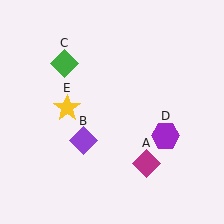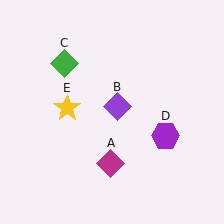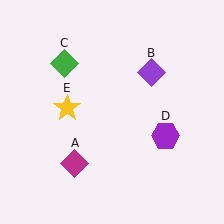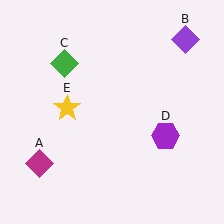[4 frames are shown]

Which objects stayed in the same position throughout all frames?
Green diamond (object C) and purple hexagon (object D) and yellow star (object E) remained stationary.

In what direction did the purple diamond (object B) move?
The purple diamond (object B) moved up and to the right.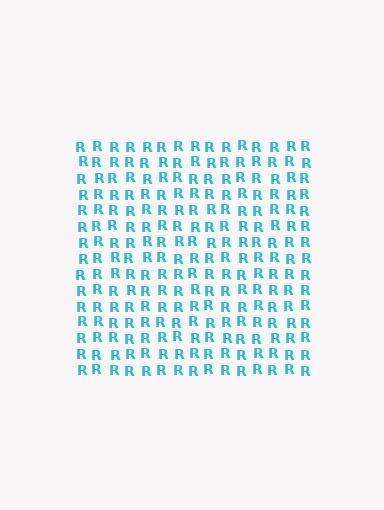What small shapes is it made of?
It is made of small letter R's.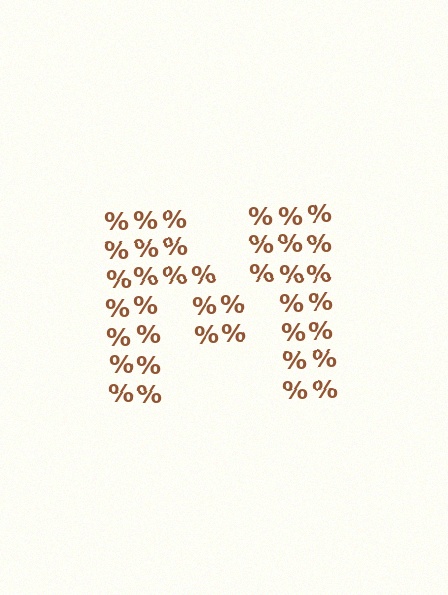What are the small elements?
The small elements are percent signs.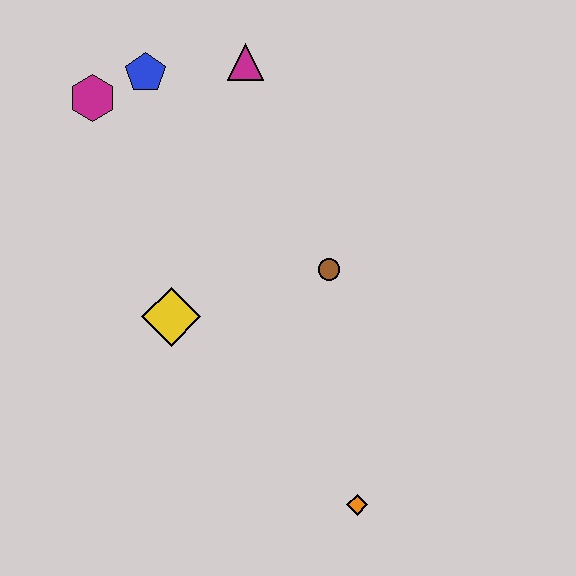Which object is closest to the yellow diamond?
The brown circle is closest to the yellow diamond.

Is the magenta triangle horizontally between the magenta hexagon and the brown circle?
Yes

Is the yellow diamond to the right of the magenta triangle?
No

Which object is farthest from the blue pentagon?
The orange diamond is farthest from the blue pentagon.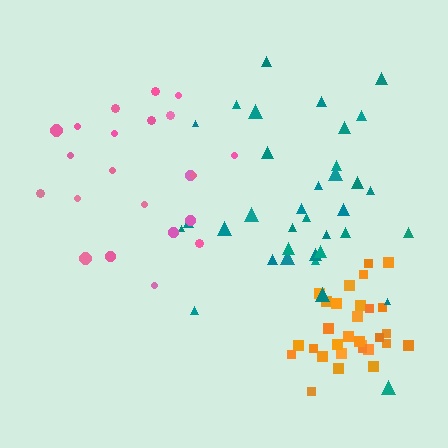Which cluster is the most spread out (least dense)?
Pink.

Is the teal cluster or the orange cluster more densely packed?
Orange.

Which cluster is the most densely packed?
Orange.